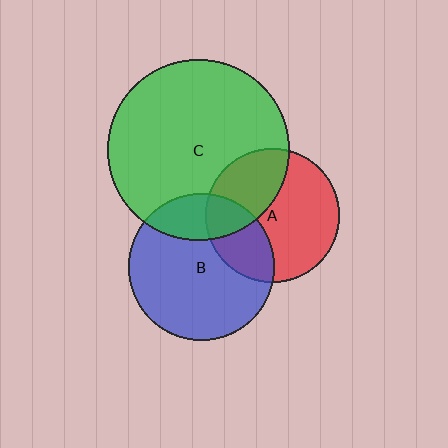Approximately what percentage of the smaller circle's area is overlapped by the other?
Approximately 30%.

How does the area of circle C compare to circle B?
Approximately 1.5 times.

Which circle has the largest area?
Circle C (green).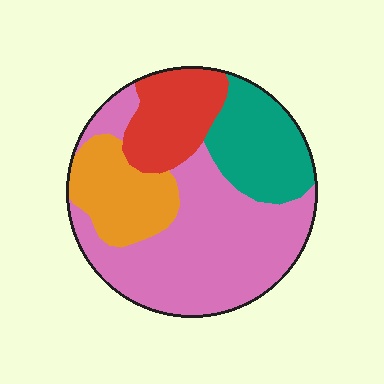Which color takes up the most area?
Pink, at roughly 50%.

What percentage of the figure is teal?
Teal covers 19% of the figure.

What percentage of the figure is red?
Red covers roughly 15% of the figure.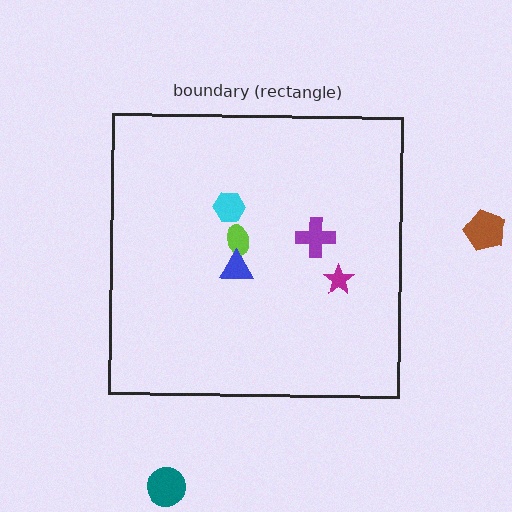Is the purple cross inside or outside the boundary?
Inside.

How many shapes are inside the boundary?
5 inside, 2 outside.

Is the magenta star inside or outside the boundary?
Inside.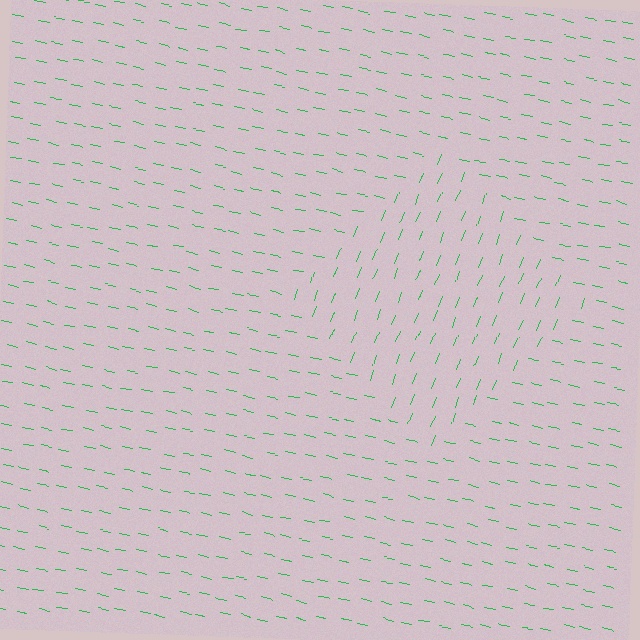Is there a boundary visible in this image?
Yes, there is a texture boundary formed by a change in line orientation.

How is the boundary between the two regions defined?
The boundary is defined purely by a change in line orientation (approximately 80 degrees difference). All lines are the same color and thickness.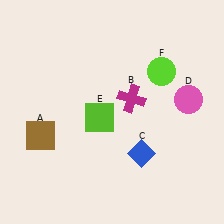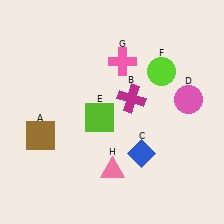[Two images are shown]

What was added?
A pink cross (G), a pink triangle (H) were added in Image 2.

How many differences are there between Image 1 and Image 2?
There are 2 differences between the two images.